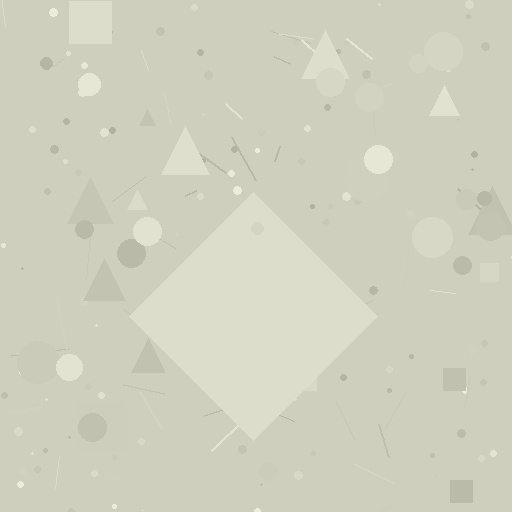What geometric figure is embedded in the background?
A diamond is embedded in the background.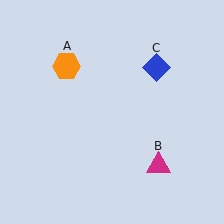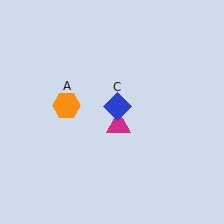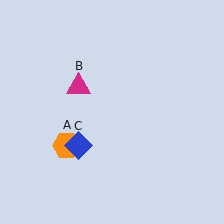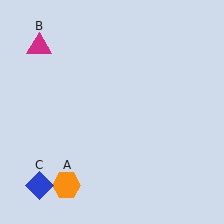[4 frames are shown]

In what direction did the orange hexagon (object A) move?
The orange hexagon (object A) moved down.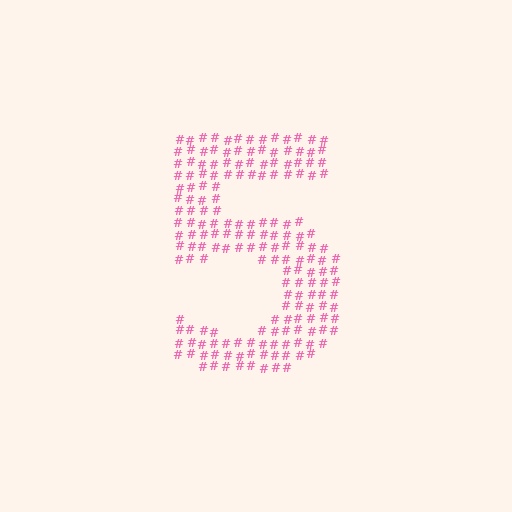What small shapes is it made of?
It is made of small hash symbols.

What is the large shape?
The large shape is the digit 5.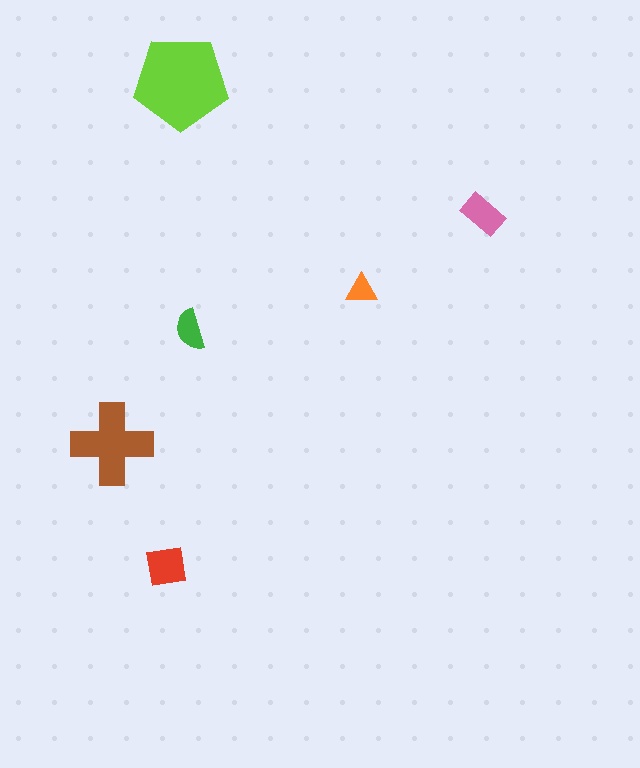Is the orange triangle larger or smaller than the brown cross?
Smaller.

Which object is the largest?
The lime pentagon.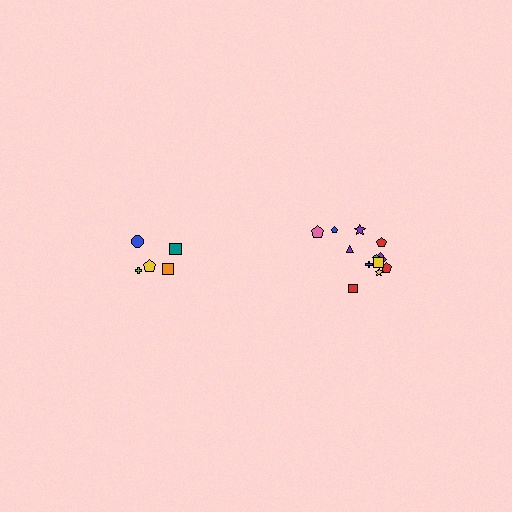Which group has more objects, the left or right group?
The right group.